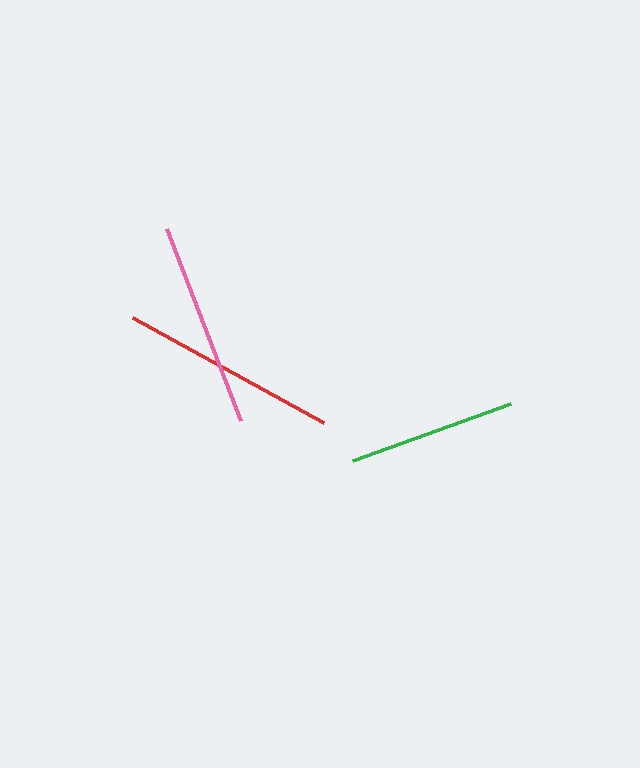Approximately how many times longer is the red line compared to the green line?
The red line is approximately 1.3 times the length of the green line.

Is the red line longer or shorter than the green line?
The red line is longer than the green line.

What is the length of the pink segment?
The pink segment is approximately 205 pixels long.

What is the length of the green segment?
The green segment is approximately 168 pixels long.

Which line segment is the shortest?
The green line is the shortest at approximately 168 pixels.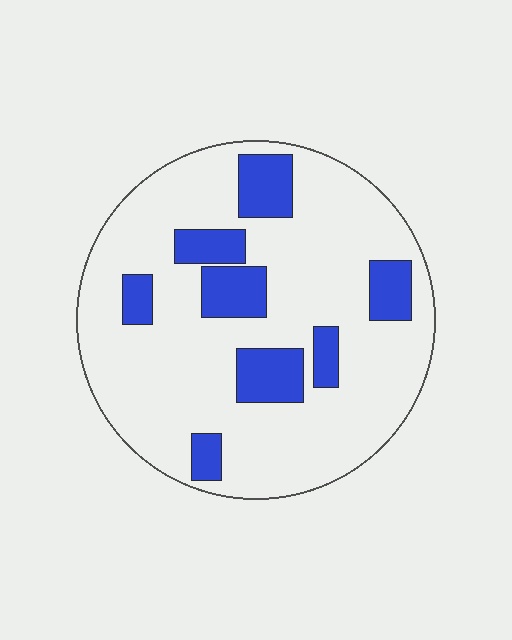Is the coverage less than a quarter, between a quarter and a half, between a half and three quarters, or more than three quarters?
Less than a quarter.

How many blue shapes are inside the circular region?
8.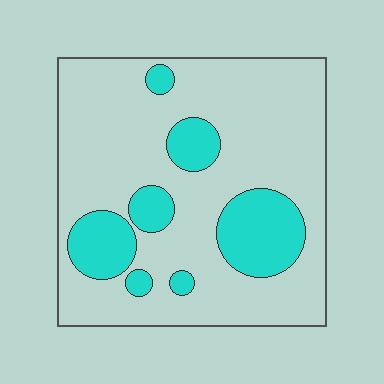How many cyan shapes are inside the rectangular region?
7.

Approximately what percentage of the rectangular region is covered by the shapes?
Approximately 20%.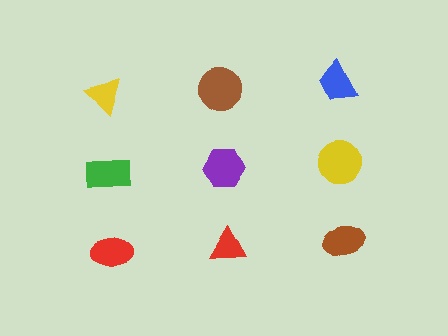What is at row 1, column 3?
A blue trapezoid.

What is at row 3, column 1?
A red ellipse.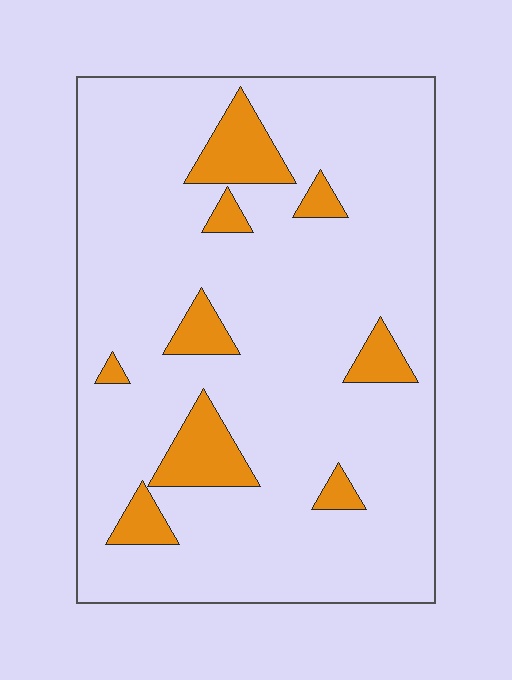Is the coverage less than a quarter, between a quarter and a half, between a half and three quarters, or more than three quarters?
Less than a quarter.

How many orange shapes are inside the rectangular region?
9.